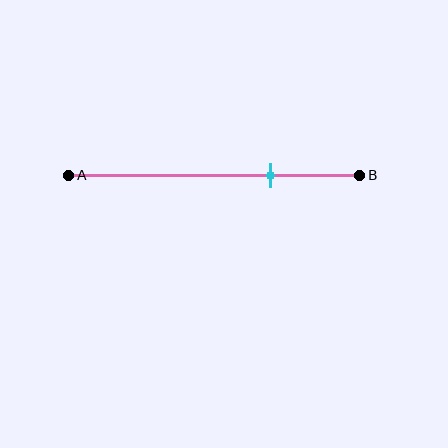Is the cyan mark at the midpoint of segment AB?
No, the mark is at about 70% from A, not at the 50% midpoint.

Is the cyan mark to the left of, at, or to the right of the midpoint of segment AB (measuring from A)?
The cyan mark is to the right of the midpoint of segment AB.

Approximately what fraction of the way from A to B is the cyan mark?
The cyan mark is approximately 70% of the way from A to B.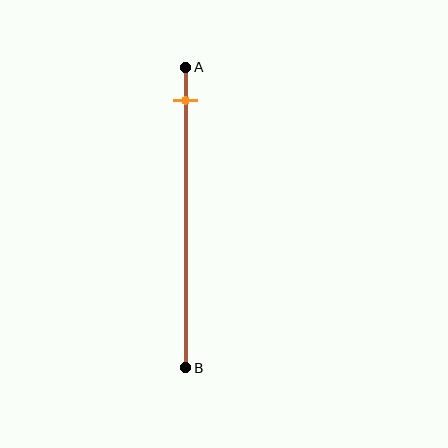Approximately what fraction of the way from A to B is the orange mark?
The orange mark is approximately 10% of the way from A to B.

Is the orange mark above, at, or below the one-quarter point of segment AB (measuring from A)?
The orange mark is above the one-quarter point of segment AB.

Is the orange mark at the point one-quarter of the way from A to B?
No, the mark is at about 10% from A, not at the 25% one-quarter point.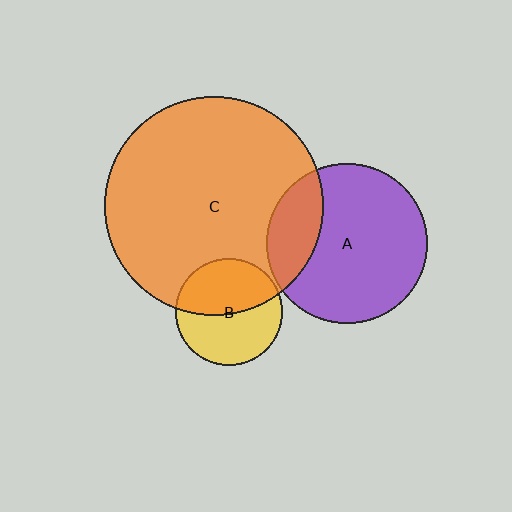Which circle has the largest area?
Circle C (orange).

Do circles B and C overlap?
Yes.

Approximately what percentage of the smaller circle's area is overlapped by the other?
Approximately 45%.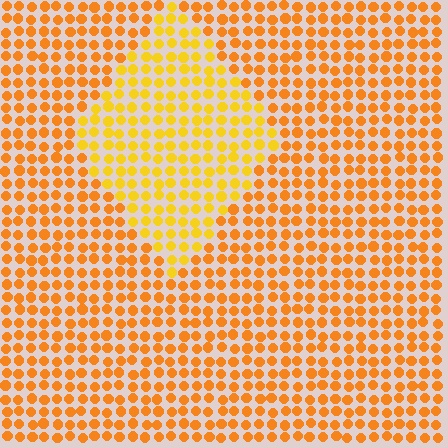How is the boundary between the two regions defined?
The boundary is defined purely by a slight shift in hue (about 21 degrees). Spacing, size, and orientation are identical on both sides.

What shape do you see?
I see a diamond.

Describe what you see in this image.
The image is filled with small orange elements in a uniform arrangement. A diamond-shaped region is visible where the elements are tinted to a slightly different hue, forming a subtle color boundary.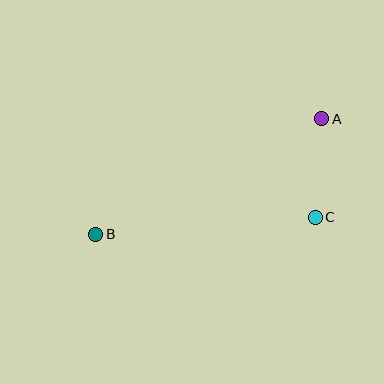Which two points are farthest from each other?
Points A and B are farthest from each other.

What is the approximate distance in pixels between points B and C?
The distance between B and C is approximately 220 pixels.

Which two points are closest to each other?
Points A and C are closest to each other.